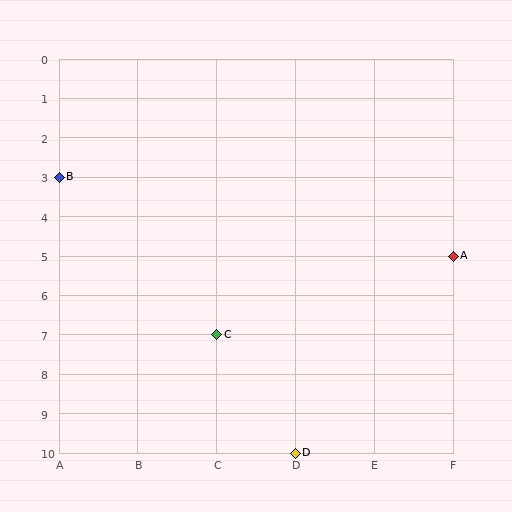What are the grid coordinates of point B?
Point B is at grid coordinates (A, 3).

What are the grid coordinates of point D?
Point D is at grid coordinates (D, 10).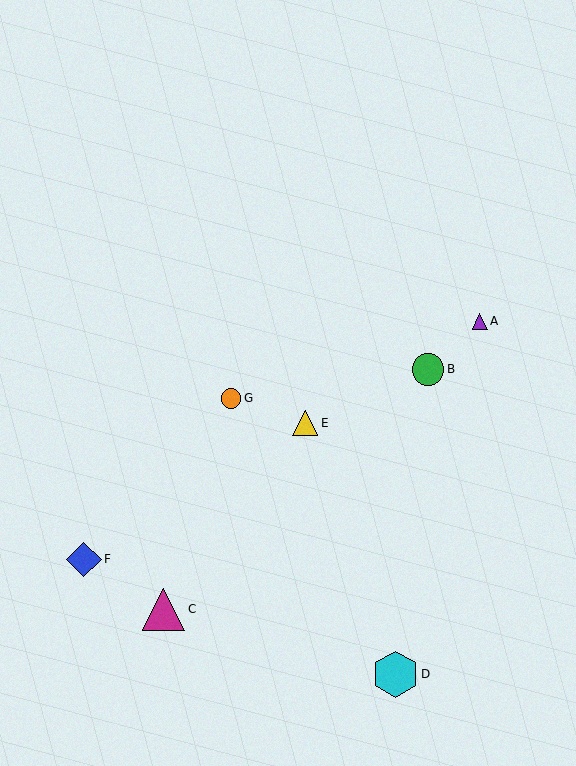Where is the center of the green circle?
The center of the green circle is at (428, 369).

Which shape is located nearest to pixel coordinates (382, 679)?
The cyan hexagon (labeled D) at (395, 674) is nearest to that location.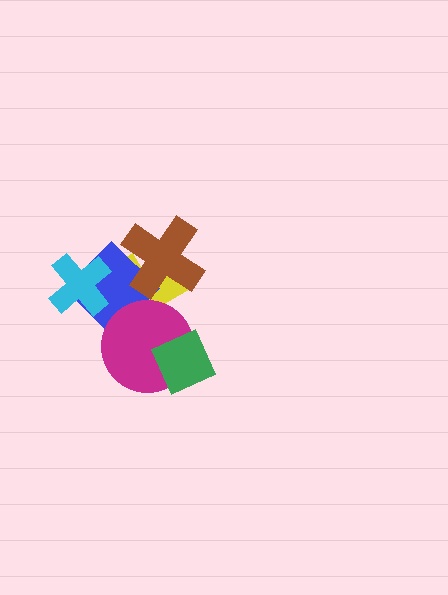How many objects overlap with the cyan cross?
2 objects overlap with the cyan cross.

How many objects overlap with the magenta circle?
3 objects overlap with the magenta circle.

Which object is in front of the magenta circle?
The green diamond is in front of the magenta circle.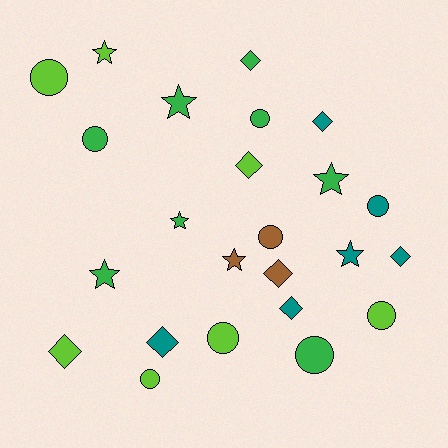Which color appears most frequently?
Green, with 8 objects.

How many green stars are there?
There are 4 green stars.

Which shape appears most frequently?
Circle, with 9 objects.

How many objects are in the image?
There are 24 objects.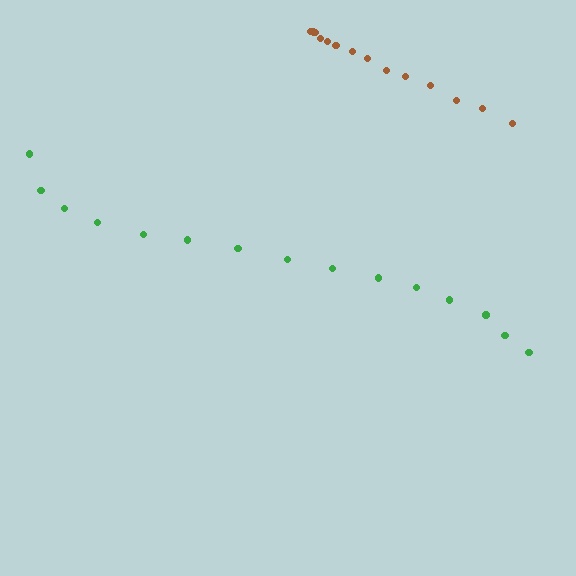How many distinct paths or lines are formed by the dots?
There are 2 distinct paths.